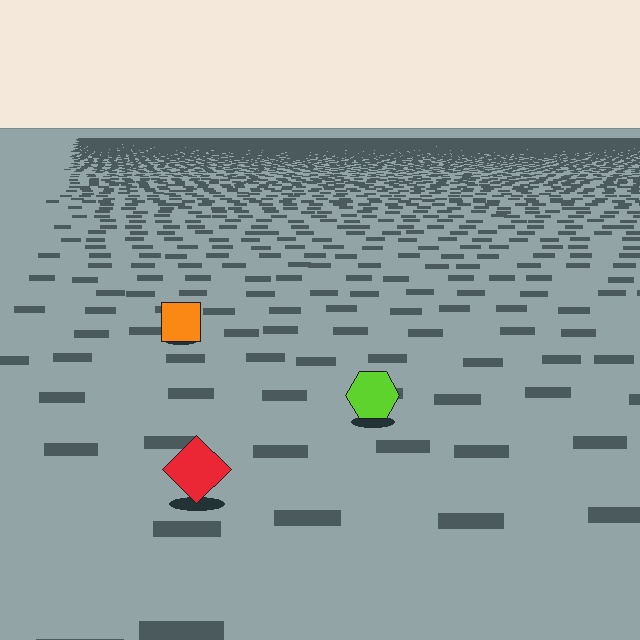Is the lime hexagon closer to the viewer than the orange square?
Yes. The lime hexagon is closer — you can tell from the texture gradient: the ground texture is coarser near it.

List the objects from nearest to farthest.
From nearest to farthest: the red diamond, the lime hexagon, the orange square.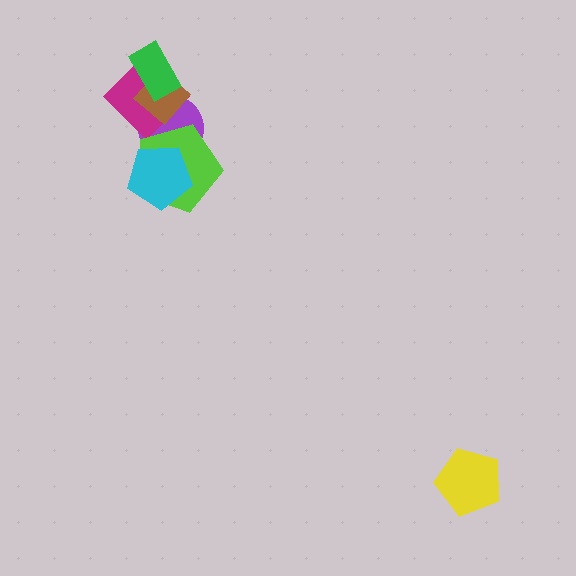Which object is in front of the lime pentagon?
The cyan pentagon is in front of the lime pentagon.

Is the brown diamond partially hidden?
Yes, it is partially covered by another shape.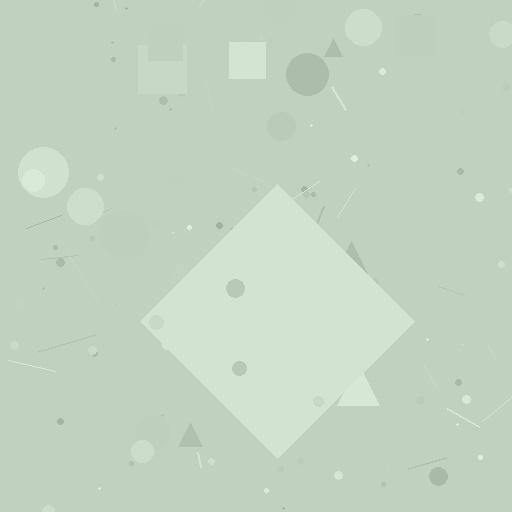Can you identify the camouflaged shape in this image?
The camouflaged shape is a diamond.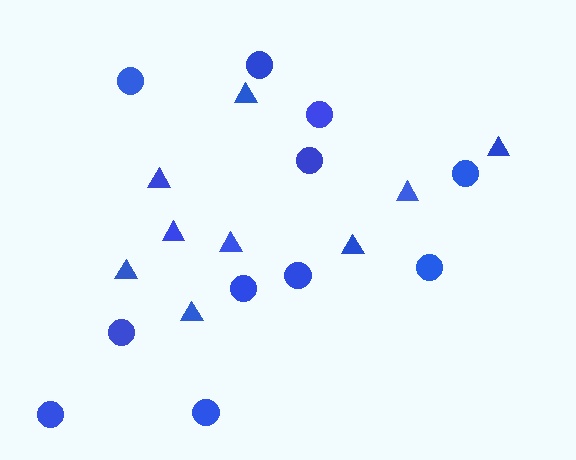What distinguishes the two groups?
There are 2 groups: one group of triangles (9) and one group of circles (11).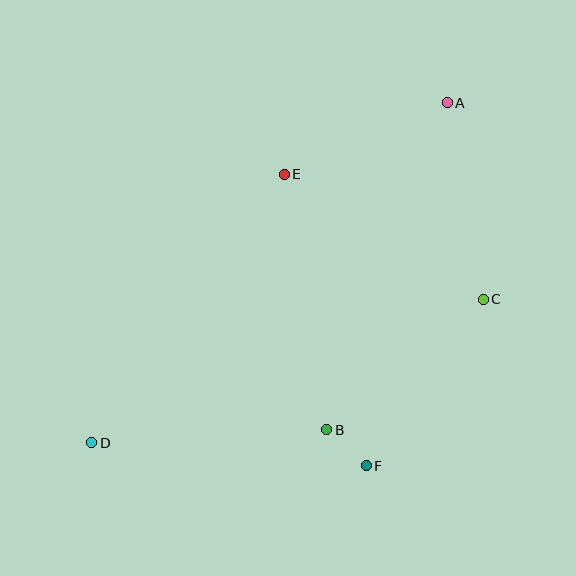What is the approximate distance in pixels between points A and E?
The distance between A and E is approximately 178 pixels.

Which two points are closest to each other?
Points B and F are closest to each other.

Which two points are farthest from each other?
Points A and D are farthest from each other.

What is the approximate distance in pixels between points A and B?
The distance between A and B is approximately 348 pixels.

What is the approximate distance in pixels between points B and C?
The distance between B and C is approximately 204 pixels.